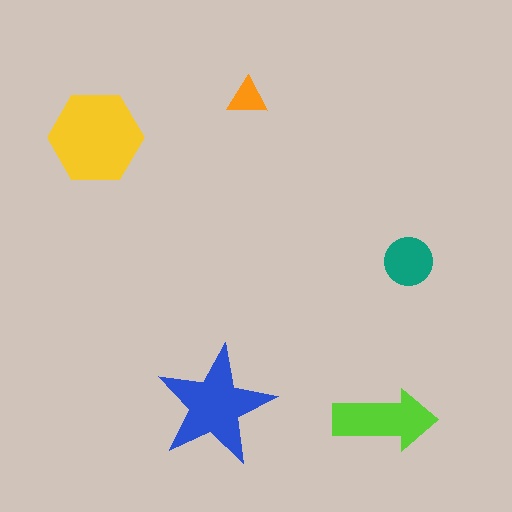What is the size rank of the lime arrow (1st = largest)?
3rd.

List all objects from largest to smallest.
The yellow hexagon, the blue star, the lime arrow, the teal circle, the orange triangle.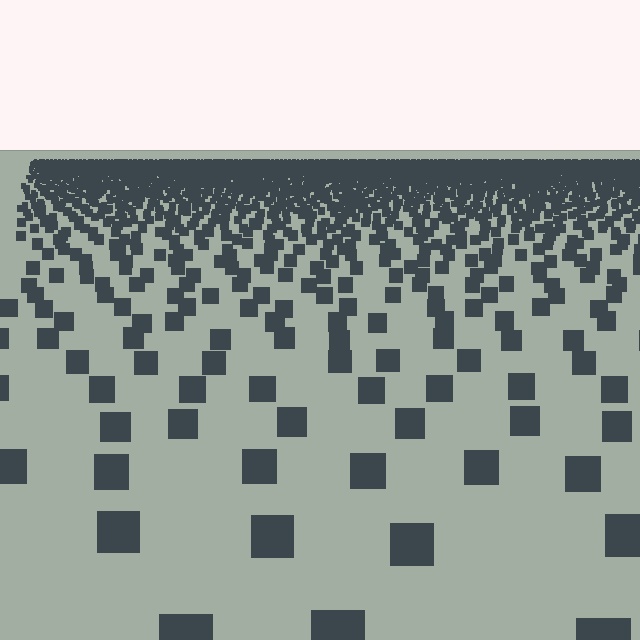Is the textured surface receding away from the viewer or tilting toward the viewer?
The surface is receding away from the viewer. Texture elements get smaller and denser toward the top.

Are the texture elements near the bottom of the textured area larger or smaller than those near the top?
Larger. Near the bottom, elements are closer to the viewer and appear at a bigger on-screen size.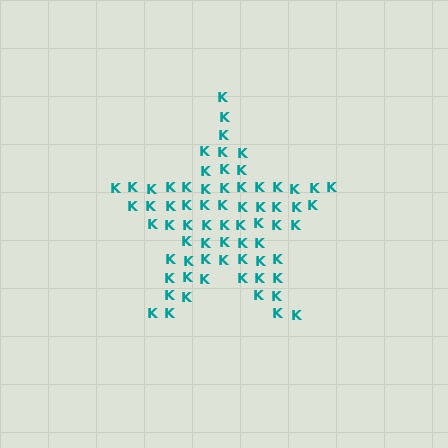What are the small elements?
The small elements are letter K's.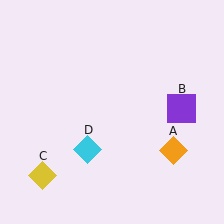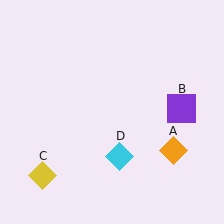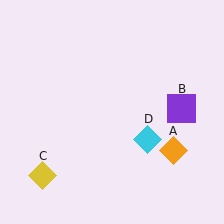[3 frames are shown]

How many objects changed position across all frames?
1 object changed position: cyan diamond (object D).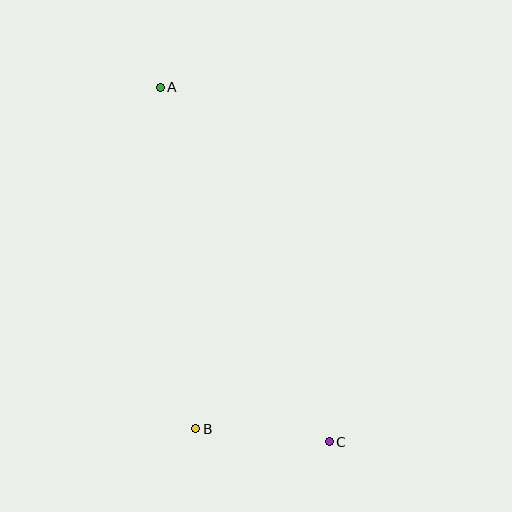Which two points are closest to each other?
Points B and C are closest to each other.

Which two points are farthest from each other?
Points A and C are farthest from each other.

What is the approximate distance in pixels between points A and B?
The distance between A and B is approximately 343 pixels.